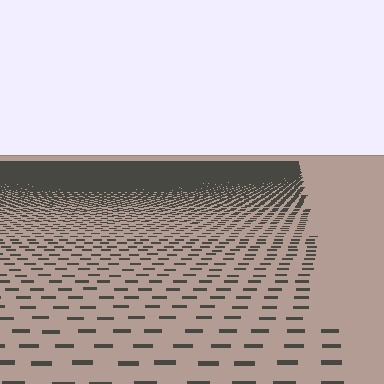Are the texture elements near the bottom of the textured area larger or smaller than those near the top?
Larger. Near the bottom, elements are closer to the viewer and appear at a bigger on-screen size.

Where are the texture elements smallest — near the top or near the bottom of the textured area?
Near the top.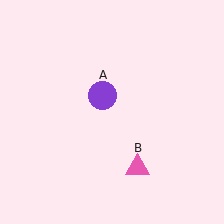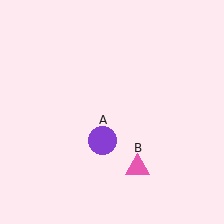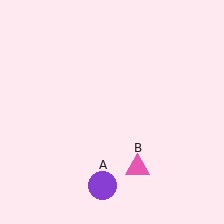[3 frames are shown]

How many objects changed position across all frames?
1 object changed position: purple circle (object A).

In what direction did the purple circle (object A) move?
The purple circle (object A) moved down.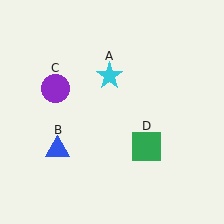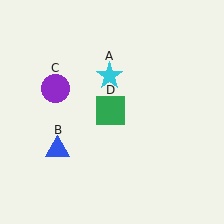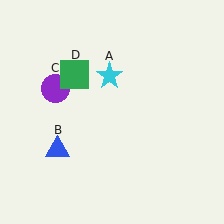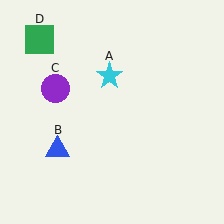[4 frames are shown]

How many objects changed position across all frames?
1 object changed position: green square (object D).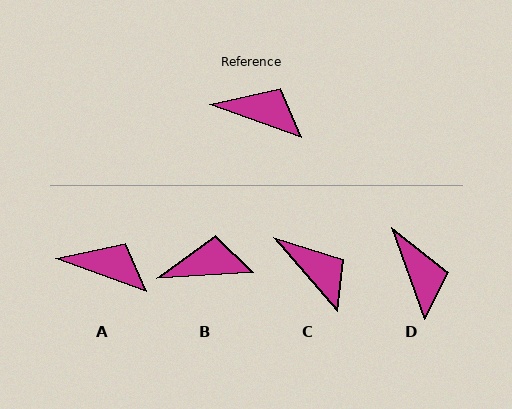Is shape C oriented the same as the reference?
No, it is off by about 30 degrees.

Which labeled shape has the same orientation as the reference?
A.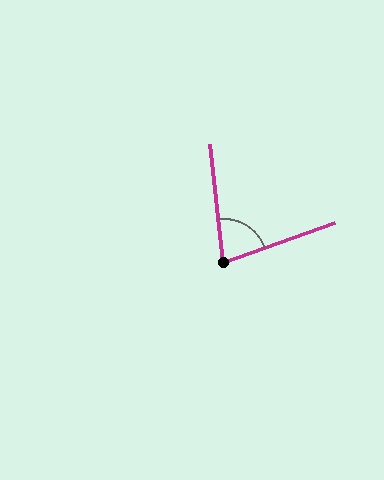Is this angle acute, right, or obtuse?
It is acute.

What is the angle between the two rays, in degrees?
Approximately 77 degrees.